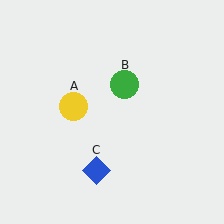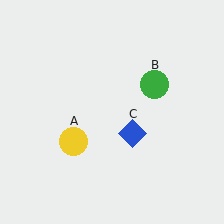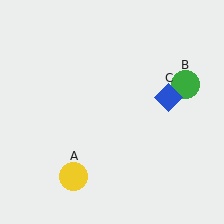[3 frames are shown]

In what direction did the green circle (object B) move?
The green circle (object B) moved right.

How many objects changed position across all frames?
3 objects changed position: yellow circle (object A), green circle (object B), blue diamond (object C).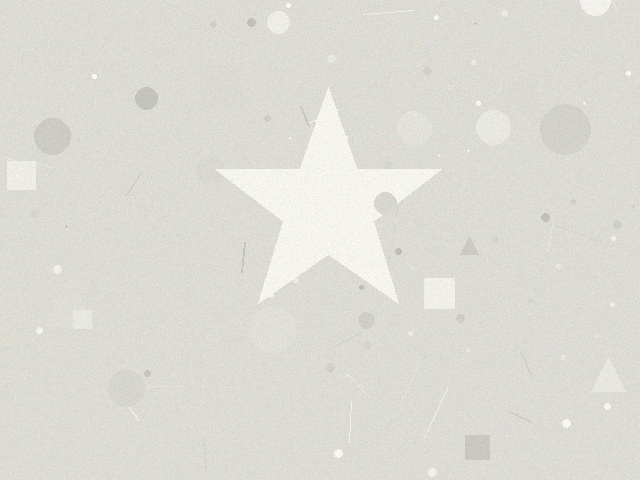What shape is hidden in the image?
A star is hidden in the image.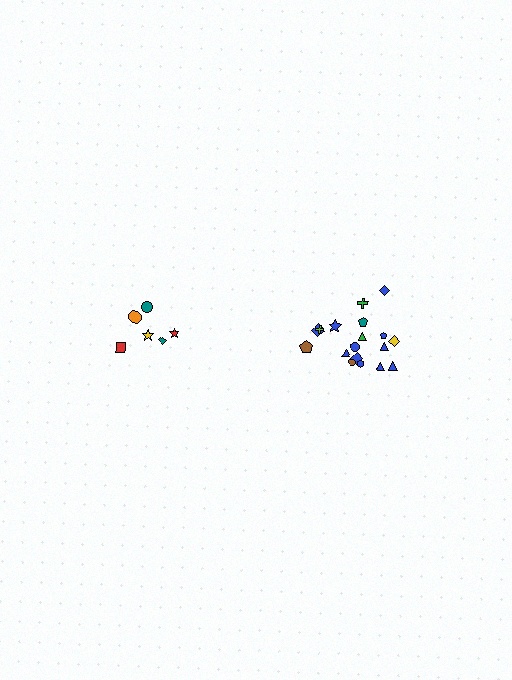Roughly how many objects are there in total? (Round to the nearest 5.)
Roughly 25 objects in total.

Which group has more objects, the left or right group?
The right group.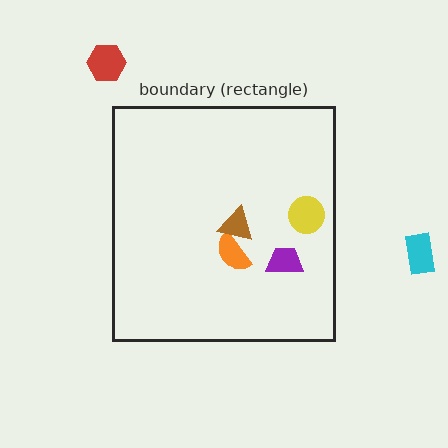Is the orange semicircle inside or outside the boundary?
Inside.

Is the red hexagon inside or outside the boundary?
Outside.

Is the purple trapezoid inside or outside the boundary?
Inside.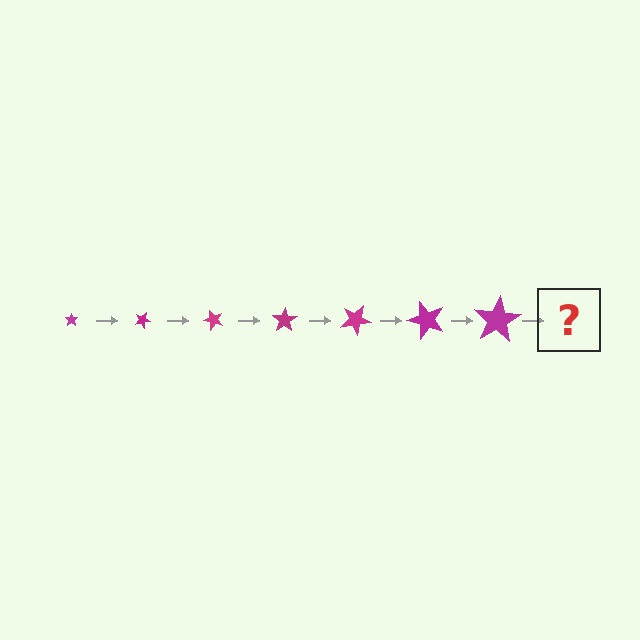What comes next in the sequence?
The next element should be a star, larger than the previous one and rotated 175 degrees from the start.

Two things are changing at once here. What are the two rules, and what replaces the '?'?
The two rules are that the star grows larger each step and it rotates 25 degrees each step. The '?' should be a star, larger than the previous one and rotated 175 degrees from the start.